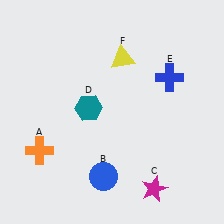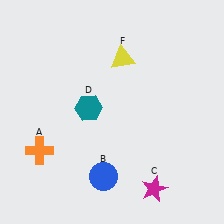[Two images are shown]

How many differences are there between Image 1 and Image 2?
There is 1 difference between the two images.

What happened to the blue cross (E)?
The blue cross (E) was removed in Image 2. It was in the top-right area of Image 1.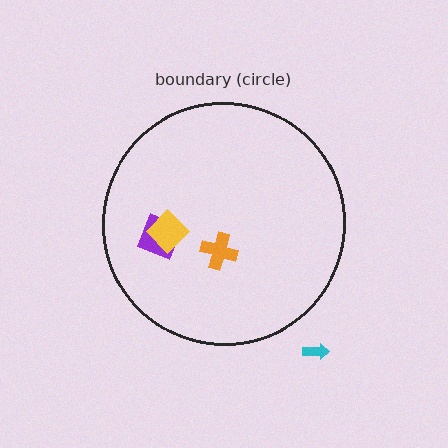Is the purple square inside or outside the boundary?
Inside.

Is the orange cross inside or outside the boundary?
Inside.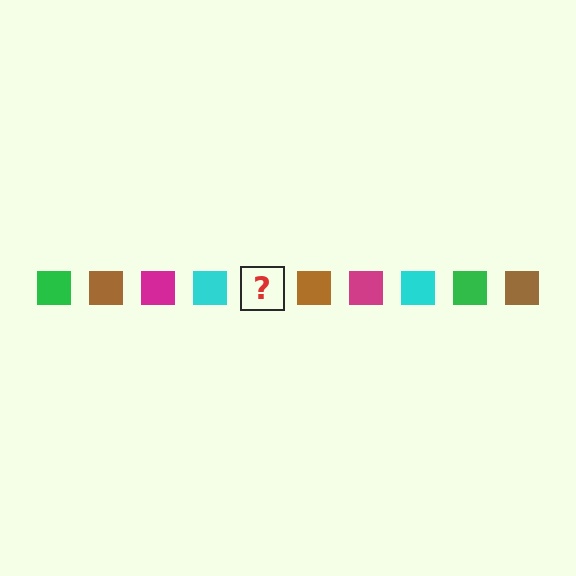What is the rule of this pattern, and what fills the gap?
The rule is that the pattern cycles through green, brown, magenta, cyan squares. The gap should be filled with a green square.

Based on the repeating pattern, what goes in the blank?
The blank should be a green square.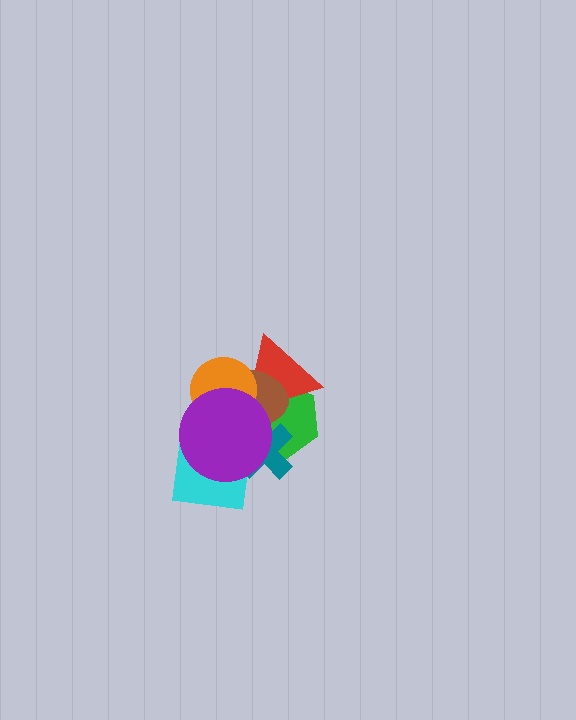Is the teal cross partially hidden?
Yes, it is partially covered by another shape.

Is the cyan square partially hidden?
Yes, it is partially covered by another shape.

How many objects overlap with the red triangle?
4 objects overlap with the red triangle.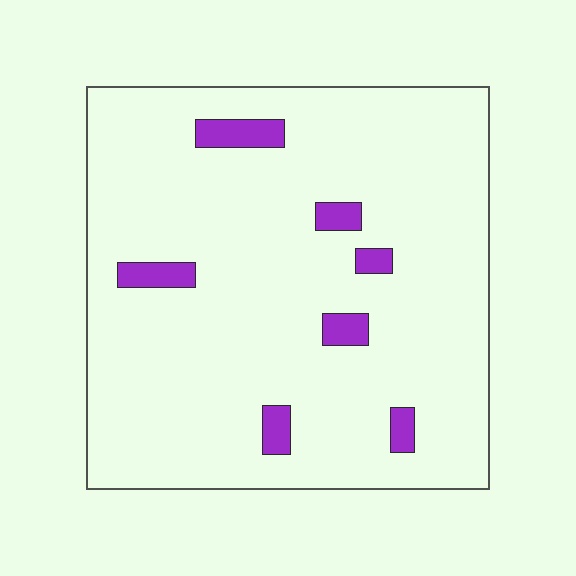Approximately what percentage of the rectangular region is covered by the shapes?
Approximately 5%.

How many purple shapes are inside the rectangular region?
7.